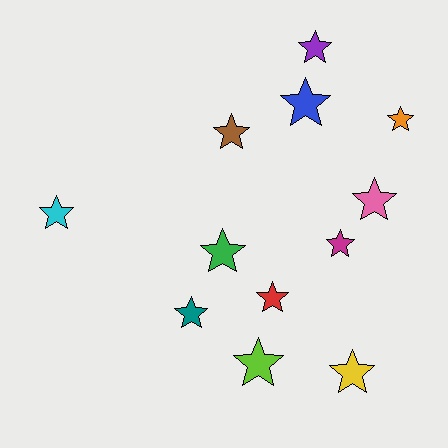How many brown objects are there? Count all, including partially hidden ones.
There is 1 brown object.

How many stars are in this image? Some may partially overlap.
There are 12 stars.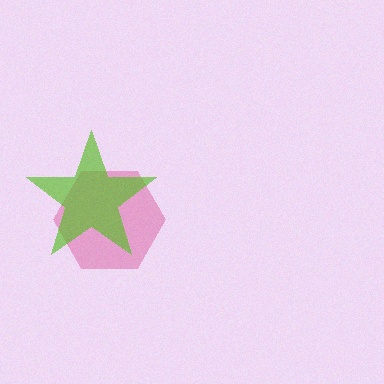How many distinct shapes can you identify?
There are 2 distinct shapes: a pink hexagon, a lime star.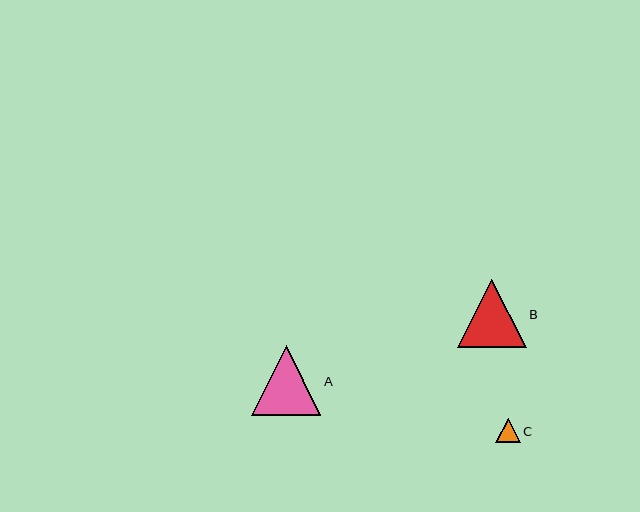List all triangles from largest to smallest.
From largest to smallest: A, B, C.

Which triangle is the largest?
Triangle A is the largest with a size of approximately 69 pixels.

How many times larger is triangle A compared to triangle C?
Triangle A is approximately 2.8 times the size of triangle C.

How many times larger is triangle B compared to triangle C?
Triangle B is approximately 2.8 times the size of triangle C.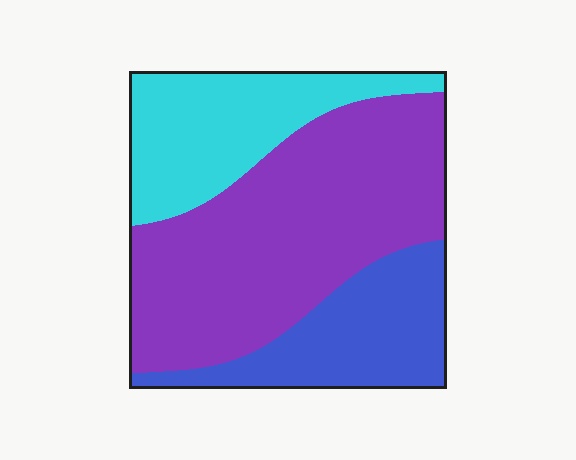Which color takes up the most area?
Purple, at roughly 55%.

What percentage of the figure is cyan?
Cyan takes up about one quarter (1/4) of the figure.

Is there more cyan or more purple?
Purple.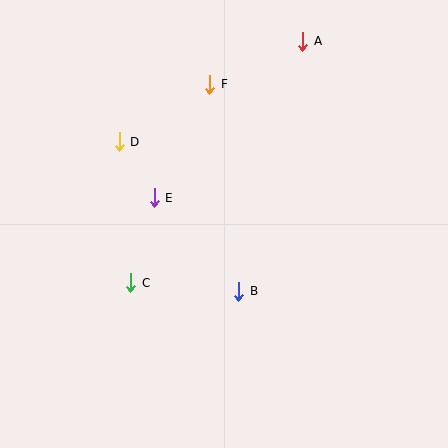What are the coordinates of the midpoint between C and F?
The midpoint between C and F is at (170, 183).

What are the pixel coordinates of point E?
Point E is at (154, 198).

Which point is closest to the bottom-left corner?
Point C is closest to the bottom-left corner.